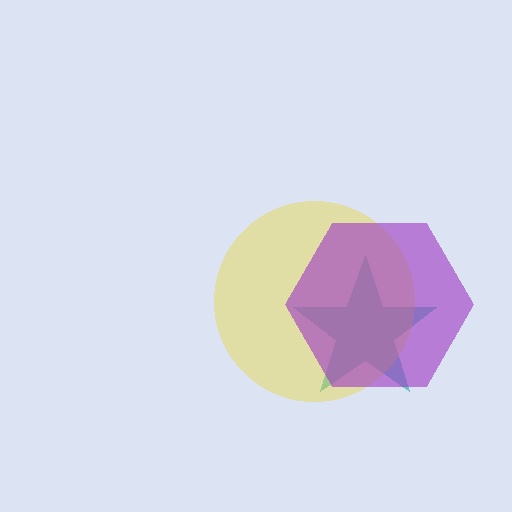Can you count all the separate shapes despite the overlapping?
Yes, there are 3 separate shapes.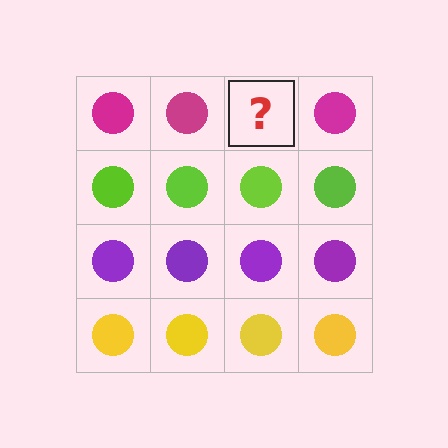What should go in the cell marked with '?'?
The missing cell should contain a magenta circle.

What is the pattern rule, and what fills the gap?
The rule is that each row has a consistent color. The gap should be filled with a magenta circle.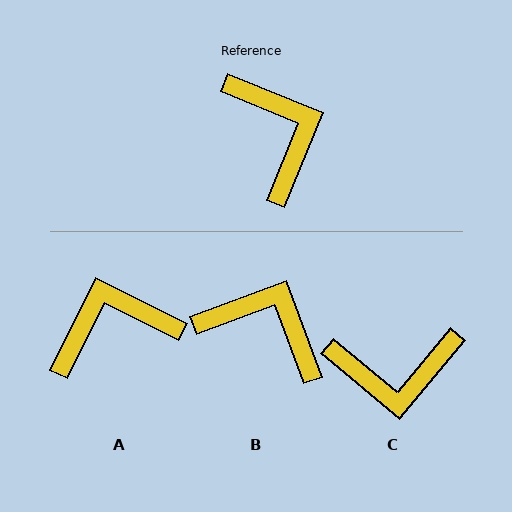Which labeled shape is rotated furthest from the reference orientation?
C, about 108 degrees away.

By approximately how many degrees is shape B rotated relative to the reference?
Approximately 42 degrees counter-clockwise.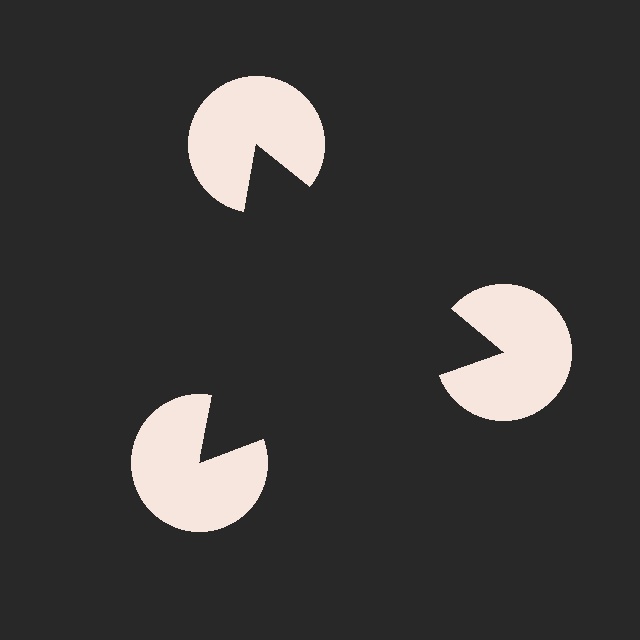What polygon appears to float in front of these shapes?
An illusory triangle — its edges are inferred from the aligned wedge cuts in the pac-man discs, not physically drawn.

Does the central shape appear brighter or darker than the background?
It typically appears slightly darker than the background, even though no actual brightness change is drawn.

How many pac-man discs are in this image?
There are 3 — one at each vertex of the illusory triangle.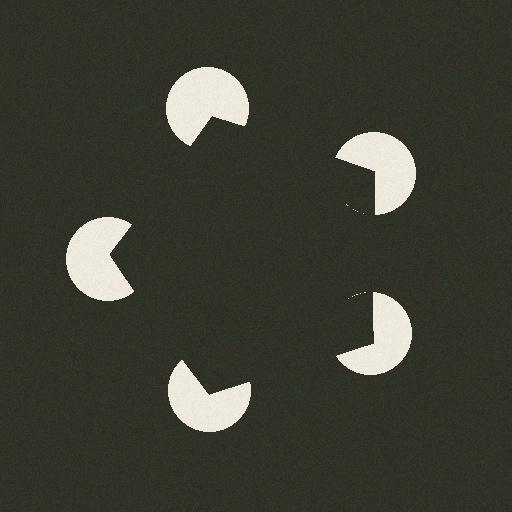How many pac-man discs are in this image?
There are 5 — one at each vertex of the illusory pentagon.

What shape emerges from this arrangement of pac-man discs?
An illusory pentagon — its edges are inferred from the aligned wedge cuts in the pac-man discs, not physically drawn.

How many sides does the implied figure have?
5 sides.